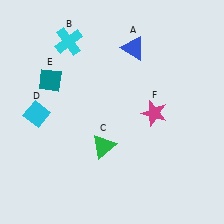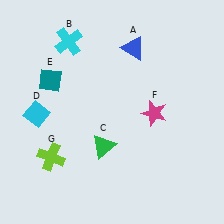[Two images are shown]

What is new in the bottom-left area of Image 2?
A lime cross (G) was added in the bottom-left area of Image 2.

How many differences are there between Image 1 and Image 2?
There is 1 difference between the two images.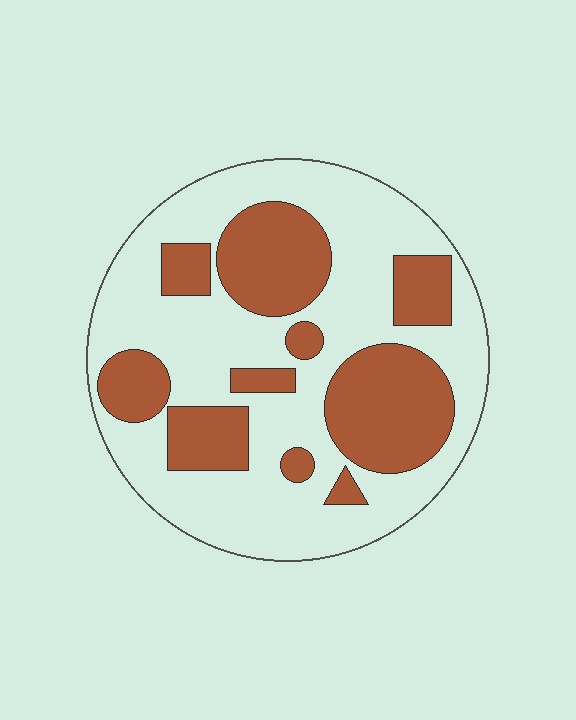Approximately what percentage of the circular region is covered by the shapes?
Approximately 35%.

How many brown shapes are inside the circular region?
10.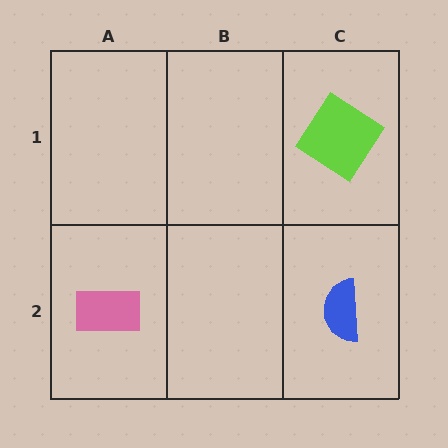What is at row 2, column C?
A blue semicircle.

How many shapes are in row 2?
2 shapes.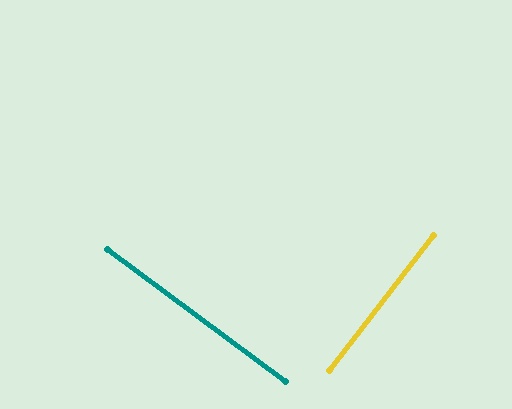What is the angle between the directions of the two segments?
Approximately 89 degrees.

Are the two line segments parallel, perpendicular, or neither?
Perpendicular — they meet at approximately 89°.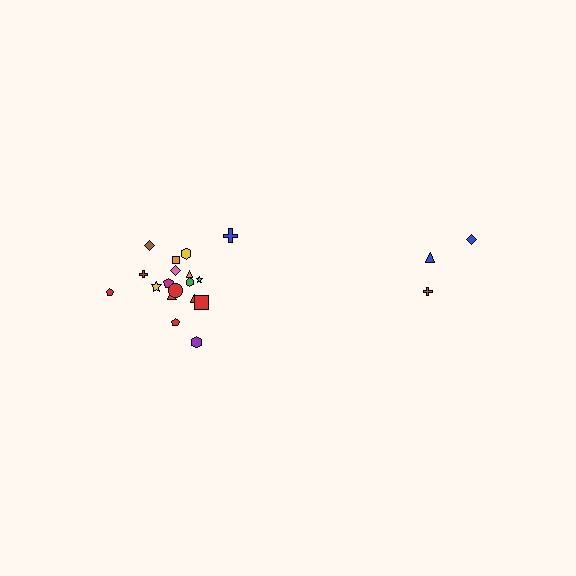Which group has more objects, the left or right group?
The left group.